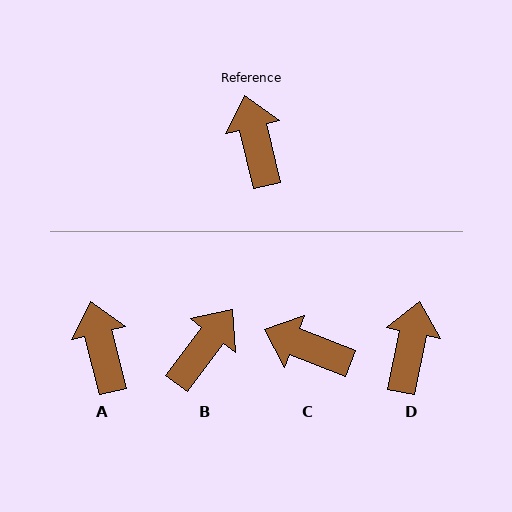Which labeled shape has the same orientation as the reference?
A.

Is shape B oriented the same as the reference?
No, it is off by about 51 degrees.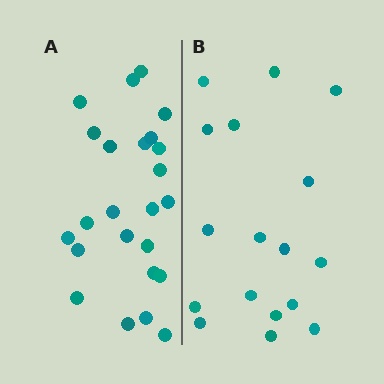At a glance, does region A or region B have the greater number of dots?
Region A (the left region) has more dots.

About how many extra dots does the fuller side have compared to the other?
Region A has roughly 8 or so more dots than region B.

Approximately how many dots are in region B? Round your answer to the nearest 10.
About 20 dots. (The exact count is 17, which rounds to 20.)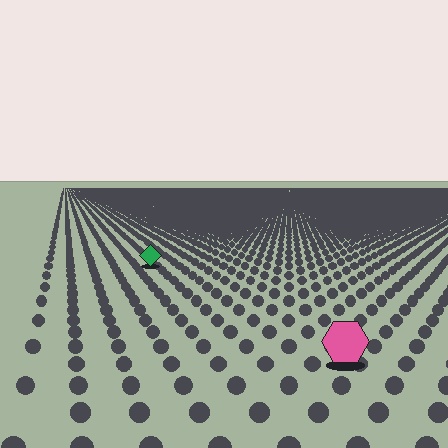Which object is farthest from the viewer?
The green diamond is farthest from the viewer. It appears smaller and the ground texture around it is denser.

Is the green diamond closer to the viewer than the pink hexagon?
No. The pink hexagon is closer — you can tell from the texture gradient: the ground texture is coarser near it.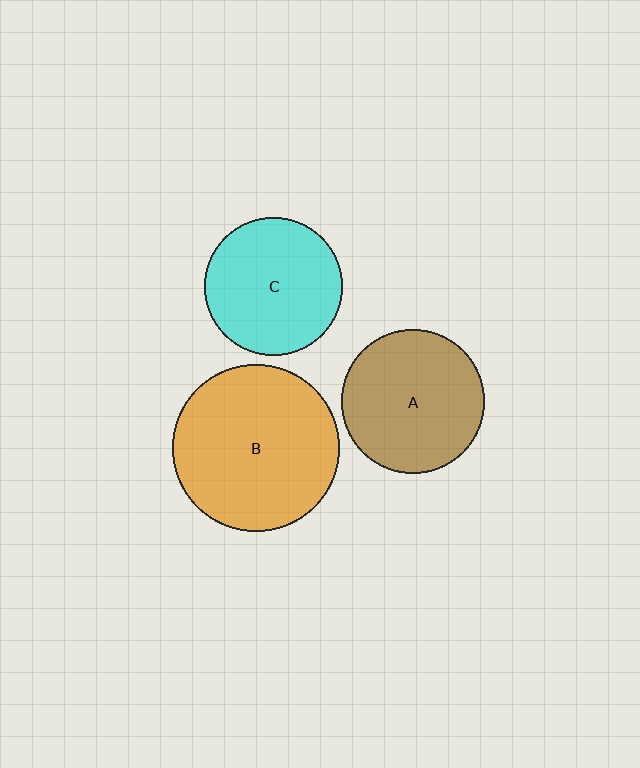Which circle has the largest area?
Circle B (orange).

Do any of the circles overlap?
No, none of the circles overlap.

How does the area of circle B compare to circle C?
Approximately 1.5 times.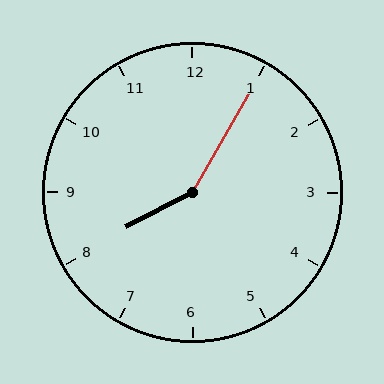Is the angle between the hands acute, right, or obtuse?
It is obtuse.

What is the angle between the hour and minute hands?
Approximately 148 degrees.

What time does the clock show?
8:05.